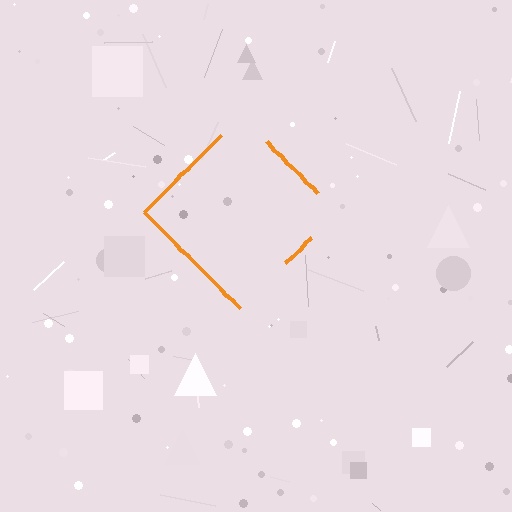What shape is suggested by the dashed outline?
The dashed outline suggests a diamond.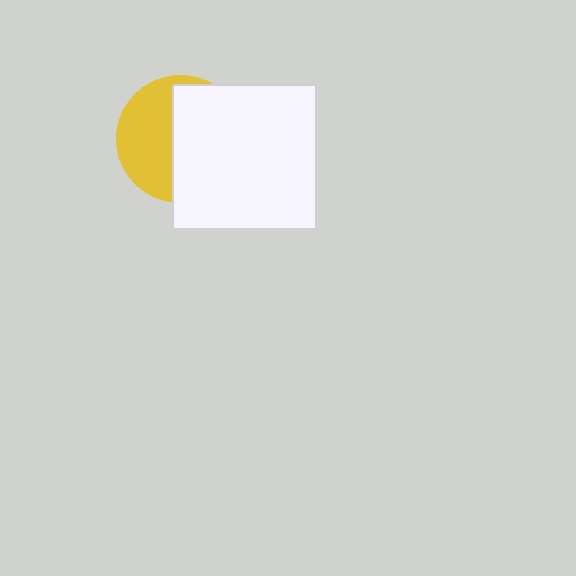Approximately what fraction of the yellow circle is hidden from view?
Roughly 57% of the yellow circle is hidden behind the white square.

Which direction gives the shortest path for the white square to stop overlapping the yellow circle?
Moving right gives the shortest separation.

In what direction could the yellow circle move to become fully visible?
The yellow circle could move left. That would shift it out from behind the white square entirely.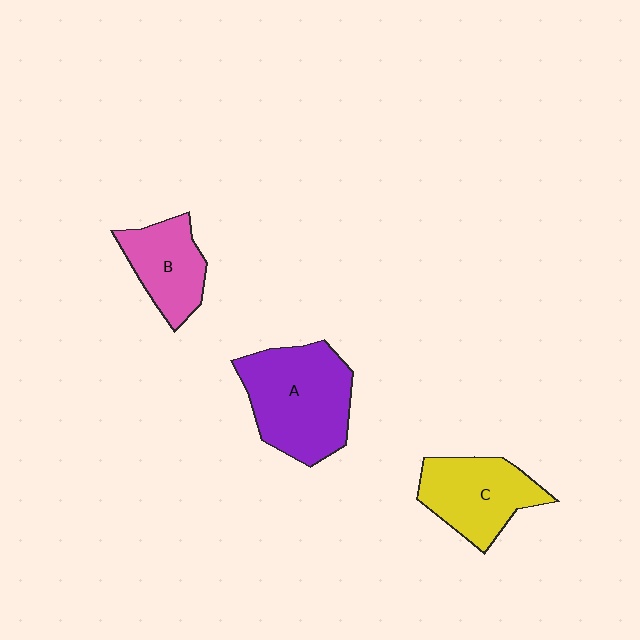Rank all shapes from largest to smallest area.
From largest to smallest: A (purple), C (yellow), B (pink).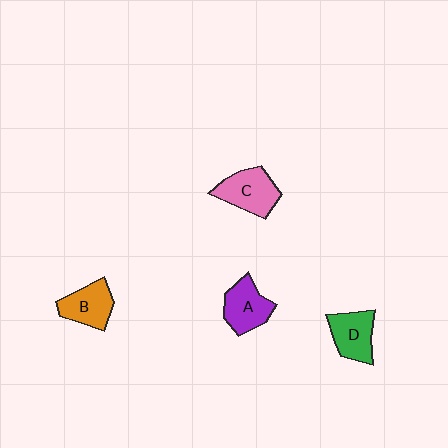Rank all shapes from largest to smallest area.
From largest to smallest: C (pink), A (purple), D (green), B (orange).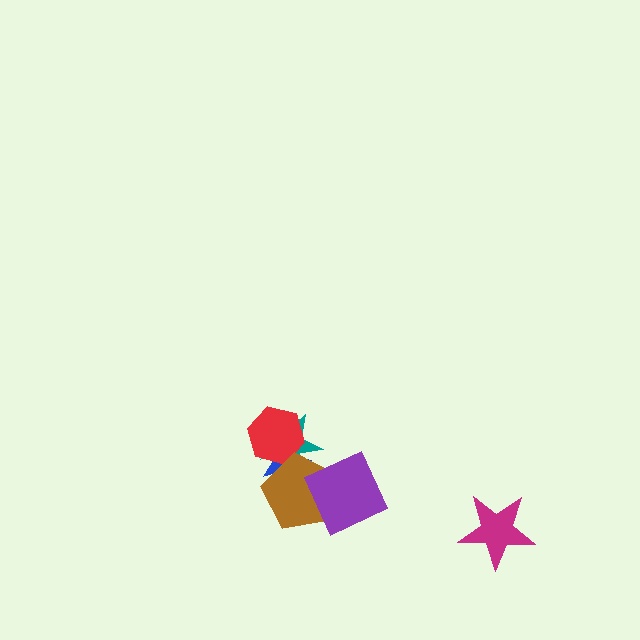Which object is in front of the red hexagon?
The brown pentagon is in front of the red hexagon.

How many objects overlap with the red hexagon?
3 objects overlap with the red hexagon.